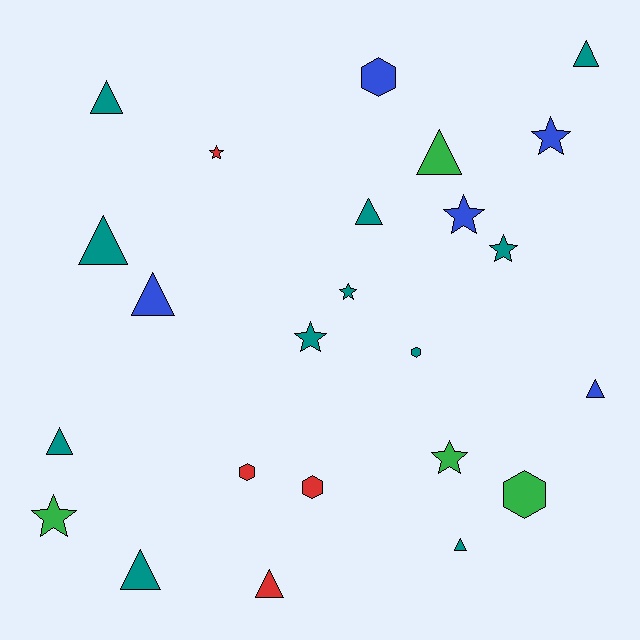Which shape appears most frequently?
Triangle, with 11 objects.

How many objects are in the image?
There are 24 objects.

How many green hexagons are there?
There is 1 green hexagon.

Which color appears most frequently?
Teal, with 11 objects.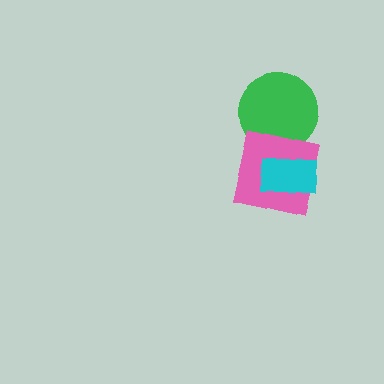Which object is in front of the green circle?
The pink square is in front of the green circle.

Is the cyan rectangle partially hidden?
No, no other shape covers it.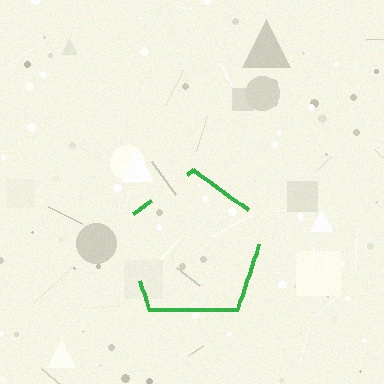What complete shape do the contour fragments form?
The contour fragments form a pentagon.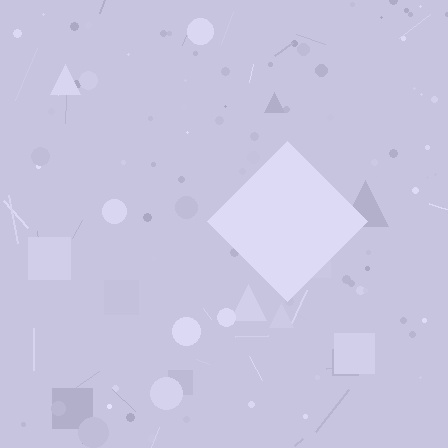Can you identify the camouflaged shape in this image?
The camouflaged shape is a diamond.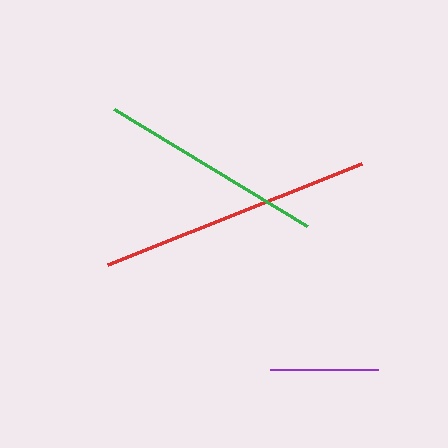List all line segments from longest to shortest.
From longest to shortest: red, green, purple.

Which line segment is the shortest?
The purple line is the shortest at approximately 108 pixels.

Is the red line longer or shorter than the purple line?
The red line is longer than the purple line.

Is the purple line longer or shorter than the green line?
The green line is longer than the purple line.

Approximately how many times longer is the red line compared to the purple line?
The red line is approximately 2.5 times the length of the purple line.